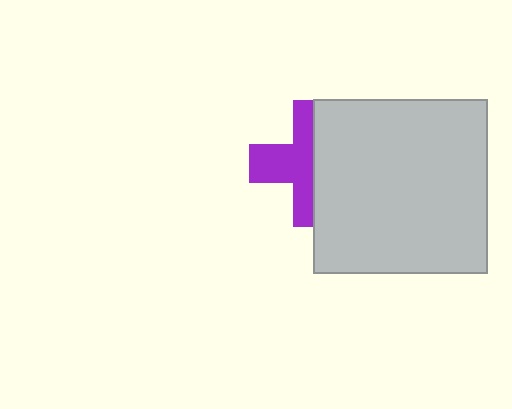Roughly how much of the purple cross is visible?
About half of it is visible (roughly 52%).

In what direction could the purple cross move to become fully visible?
The purple cross could move left. That would shift it out from behind the light gray square entirely.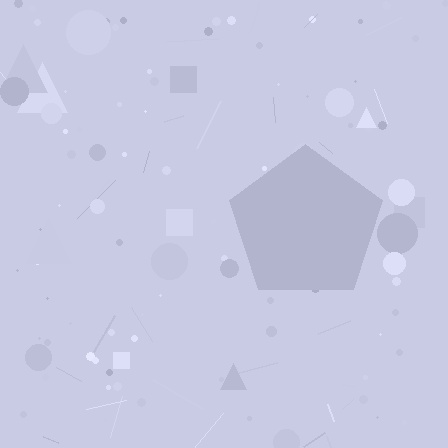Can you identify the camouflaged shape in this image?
The camouflaged shape is a pentagon.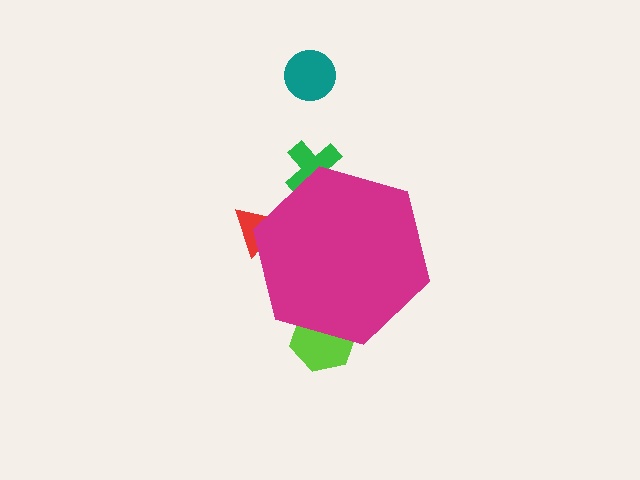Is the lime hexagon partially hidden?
Yes, the lime hexagon is partially hidden behind the magenta hexagon.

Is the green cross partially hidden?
Yes, the green cross is partially hidden behind the magenta hexagon.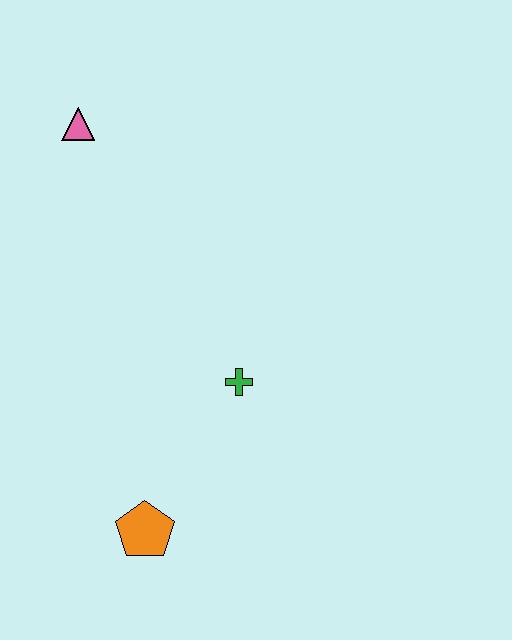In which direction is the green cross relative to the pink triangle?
The green cross is below the pink triangle.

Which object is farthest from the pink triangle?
The orange pentagon is farthest from the pink triangle.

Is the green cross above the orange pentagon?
Yes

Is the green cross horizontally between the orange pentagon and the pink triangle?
No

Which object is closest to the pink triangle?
The green cross is closest to the pink triangle.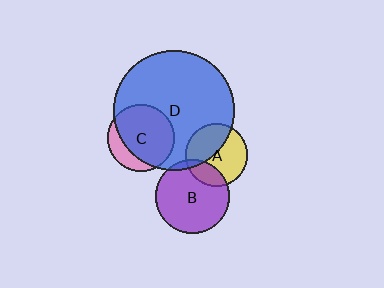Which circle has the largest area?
Circle D (blue).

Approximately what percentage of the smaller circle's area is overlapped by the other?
Approximately 75%.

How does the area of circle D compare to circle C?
Approximately 3.2 times.